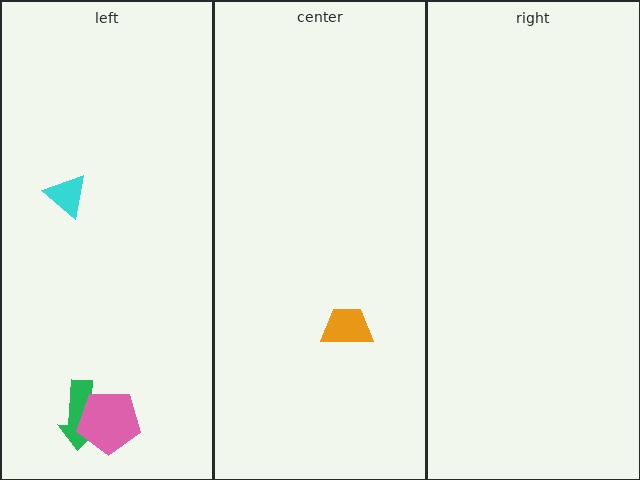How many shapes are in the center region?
1.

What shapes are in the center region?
The orange trapezoid.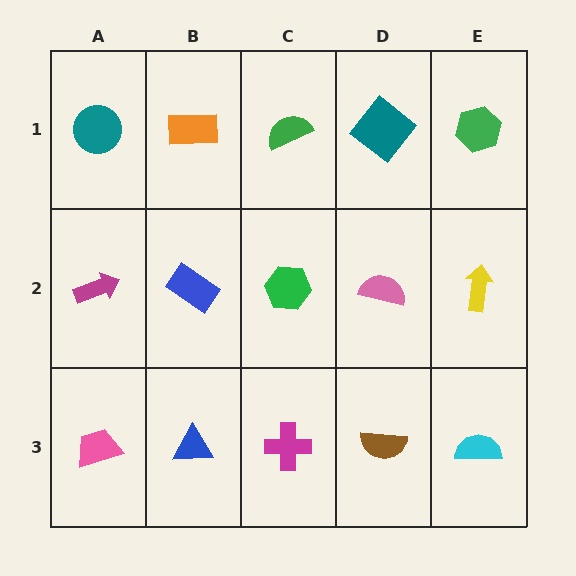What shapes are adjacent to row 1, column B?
A blue rectangle (row 2, column B), a teal circle (row 1, column A), a green semicircle (row 1, column C).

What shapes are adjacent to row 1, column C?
A green hexagon (row 2, column C), an orange rectangle (row 1, column B), a teal diamond (row 1, column D).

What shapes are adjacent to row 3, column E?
A yellow arrow (row 2, column E), a brown semicircle (row 3, column D).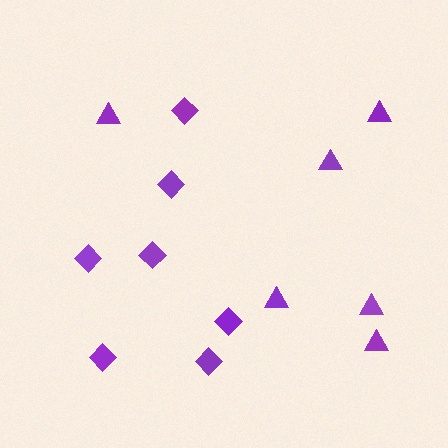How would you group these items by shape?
There are 2 groups: one group of diamonds (7) and one group of triangles (6).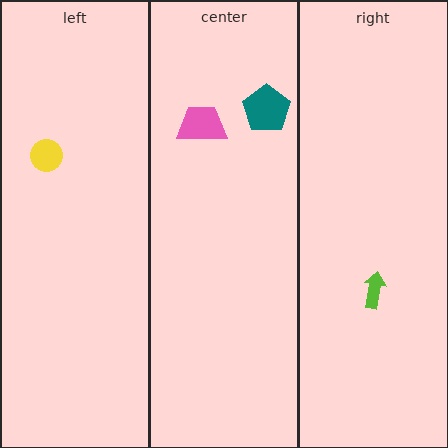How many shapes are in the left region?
1.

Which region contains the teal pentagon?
The center region.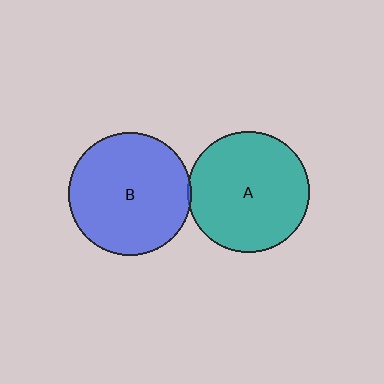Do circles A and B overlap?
Yes.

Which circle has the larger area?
Circle B (blue).